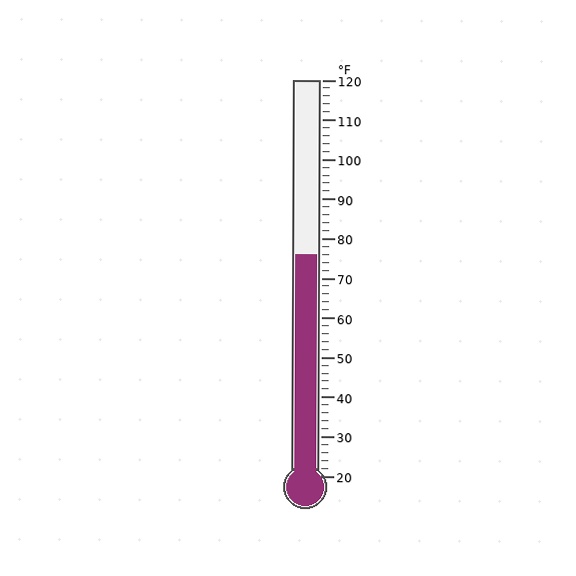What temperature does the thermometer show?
The thermometer shows approximately 76°F.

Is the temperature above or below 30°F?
The temperature is above 30°F.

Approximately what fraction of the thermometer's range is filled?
The thermometer is filled to approximately 55% of its range.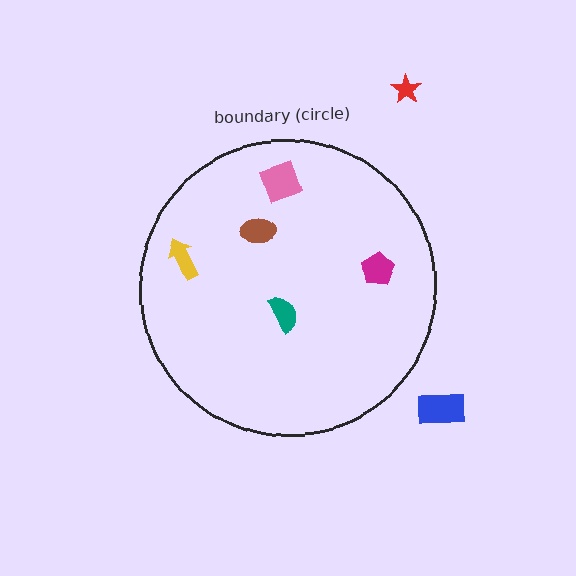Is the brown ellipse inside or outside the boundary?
Inside.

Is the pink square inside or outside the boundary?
Inside.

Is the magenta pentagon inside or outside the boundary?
Inside.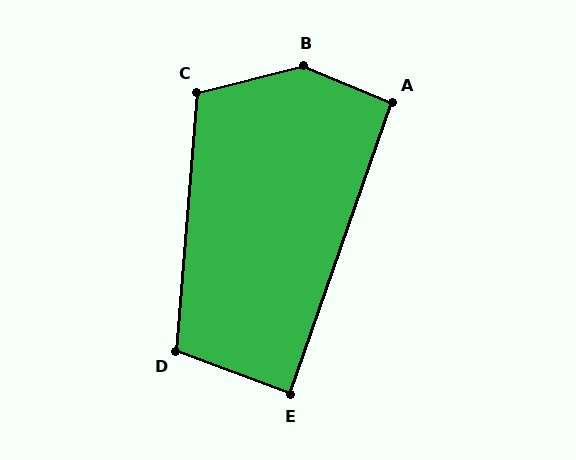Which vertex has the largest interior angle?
B, at approximately 143 degrees.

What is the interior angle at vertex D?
Approximately 106 degrees (obtuse).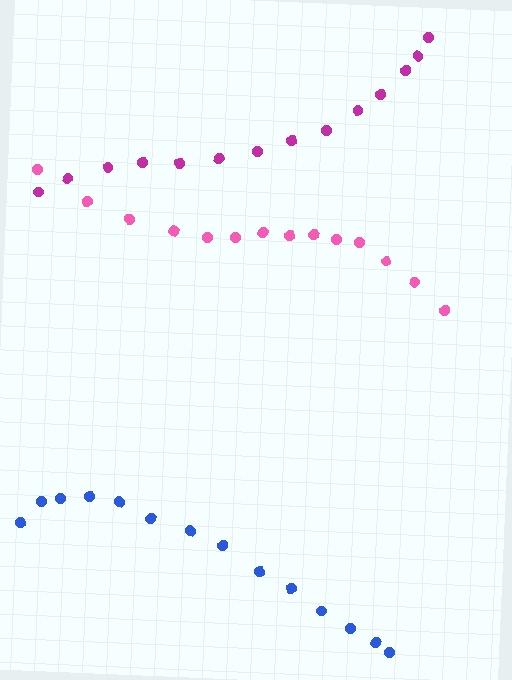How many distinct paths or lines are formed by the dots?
There are 3 distinct paths.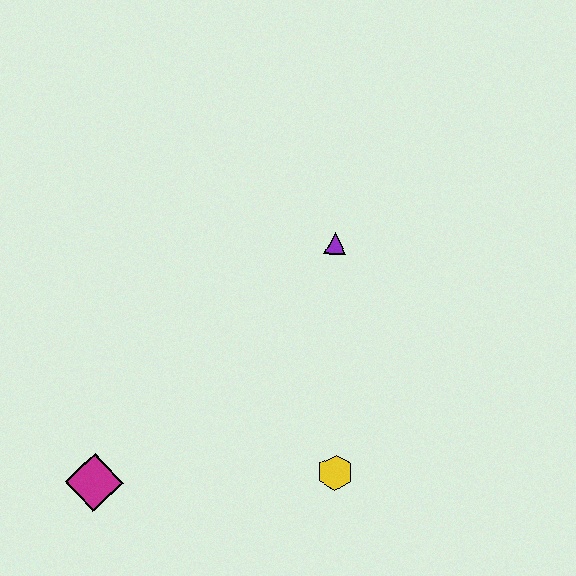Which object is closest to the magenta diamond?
The yellow hexagon is closest to the magenta diamond.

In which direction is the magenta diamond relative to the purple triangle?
The magenta diamond is below the purple triangle.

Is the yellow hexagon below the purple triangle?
Yes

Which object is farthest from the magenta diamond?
The purple triangle is farthest from the magenta diamond.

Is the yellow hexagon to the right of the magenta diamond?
Yes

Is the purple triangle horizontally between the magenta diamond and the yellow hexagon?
Yes